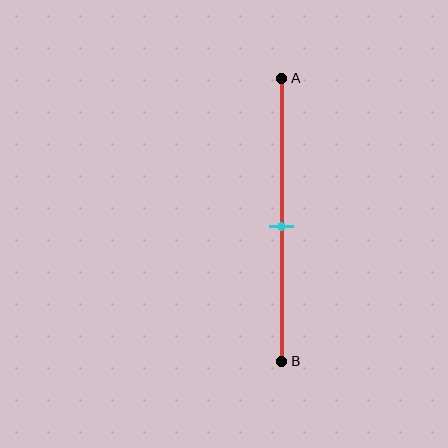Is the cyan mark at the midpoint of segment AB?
Yes, the mark is approximately at the midpoint.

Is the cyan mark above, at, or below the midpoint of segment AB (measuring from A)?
The cyan mark is approximately at the midpoint of segment AB.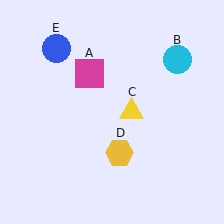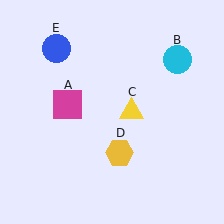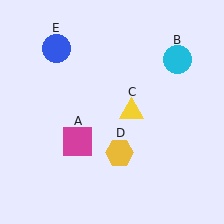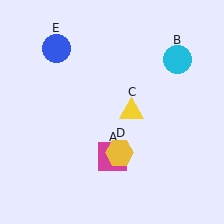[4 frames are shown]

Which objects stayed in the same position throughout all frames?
Cyan circle (object B) and yellow triangle (object C) and yellow hexagon (object D) and blue circle (object E) remained stationary.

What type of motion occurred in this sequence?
The magenta square (object A) rotated counterclockwise around the center of the scene.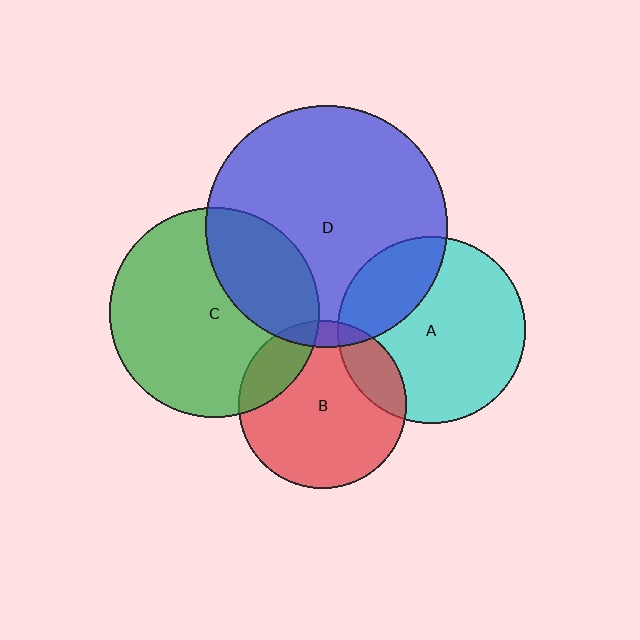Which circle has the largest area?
Circle D (blue).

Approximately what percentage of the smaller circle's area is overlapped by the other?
Approximately 20%.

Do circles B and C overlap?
Yes.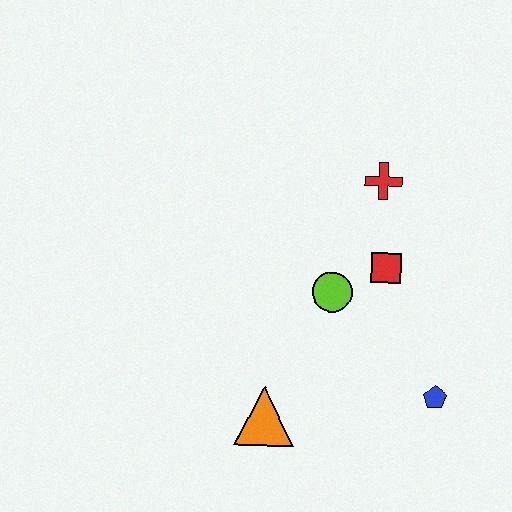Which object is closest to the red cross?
The red square is closest to the red cross.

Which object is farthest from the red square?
The orange triangle is farthest from the red square.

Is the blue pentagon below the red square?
Yes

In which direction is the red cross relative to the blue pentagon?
The red cross is above the blue pentagon.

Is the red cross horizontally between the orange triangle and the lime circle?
No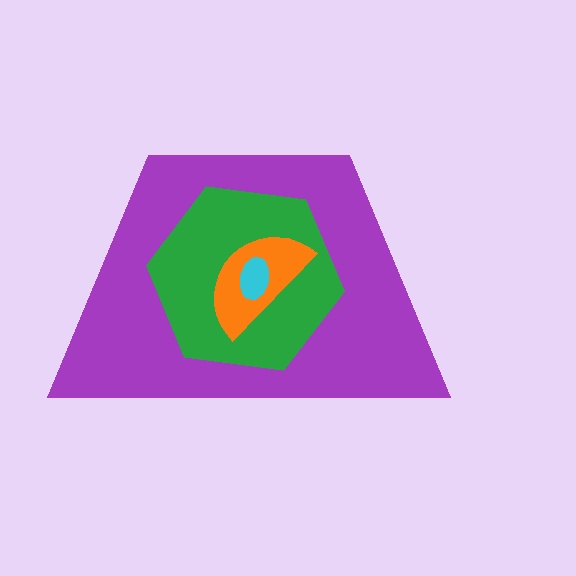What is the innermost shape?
The cyan ellipse.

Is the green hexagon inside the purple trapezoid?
Yes.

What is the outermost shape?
The purple trapezoid.